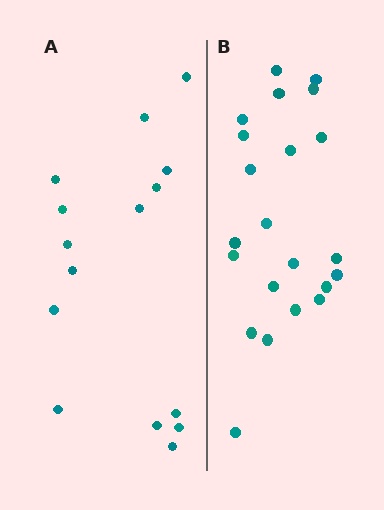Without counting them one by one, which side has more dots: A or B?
Region B (the right region) has more dots.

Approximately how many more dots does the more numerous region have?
Region B has roughly 8 or so more dots than region A.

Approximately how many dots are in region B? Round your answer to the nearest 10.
About 20 dots. (The exact count is 22, which rounds to 20.)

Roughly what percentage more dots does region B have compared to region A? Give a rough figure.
About 45% more.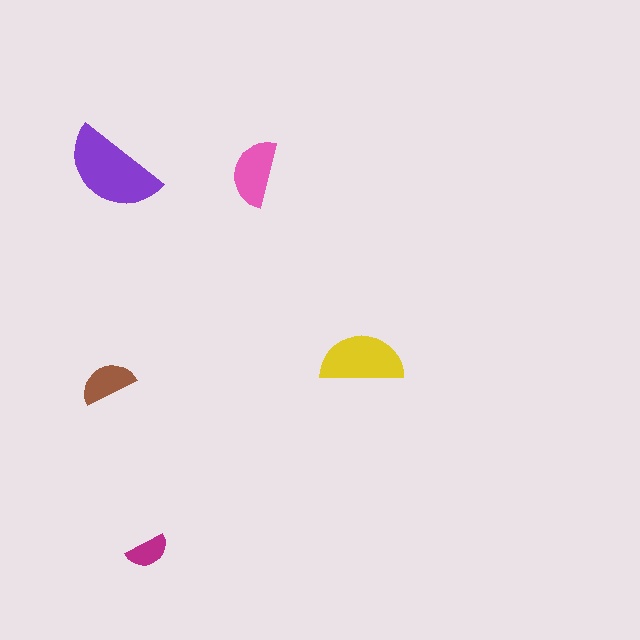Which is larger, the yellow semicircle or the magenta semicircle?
The yellow one.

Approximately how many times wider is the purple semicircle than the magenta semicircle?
About 2.5 times wider.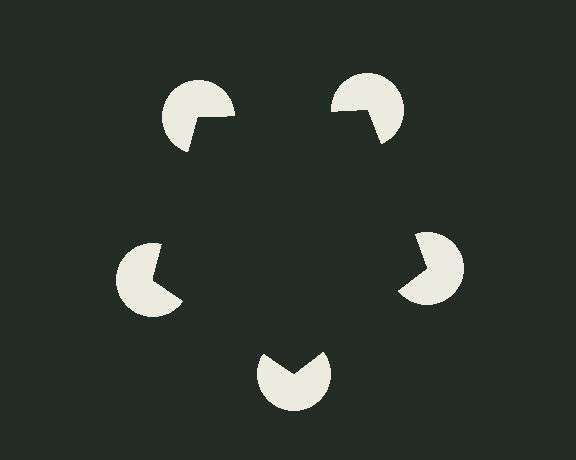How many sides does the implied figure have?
5 sides.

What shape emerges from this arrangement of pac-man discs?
An illusory pentagon — its edges are inferred from the aligned wedge cuts in the pac-man discs, not physically drawn.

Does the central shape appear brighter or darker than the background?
It typically appears slightly darker than the background, even though no actual brightness change is drawn.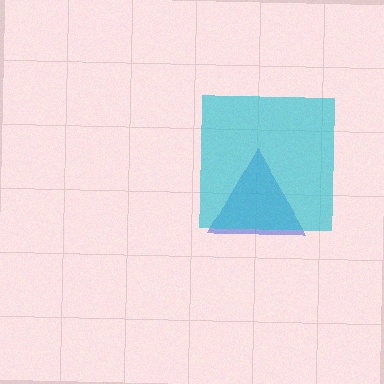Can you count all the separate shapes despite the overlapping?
Yes, there are 2 separate shapes.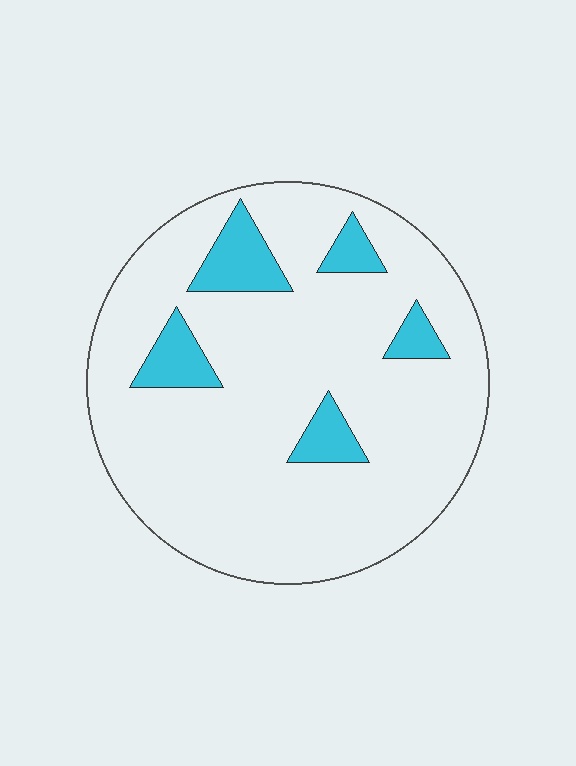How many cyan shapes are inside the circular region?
5.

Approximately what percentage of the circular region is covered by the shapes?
Approximately 15%.